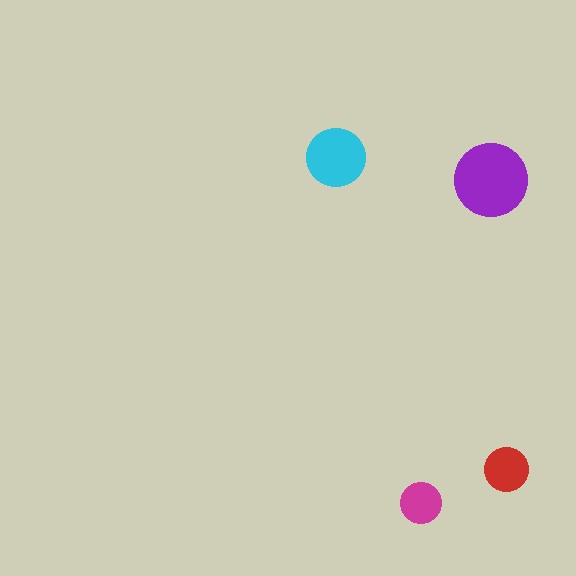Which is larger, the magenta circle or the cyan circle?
The cyan one.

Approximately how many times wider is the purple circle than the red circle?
About 1.5 times wider.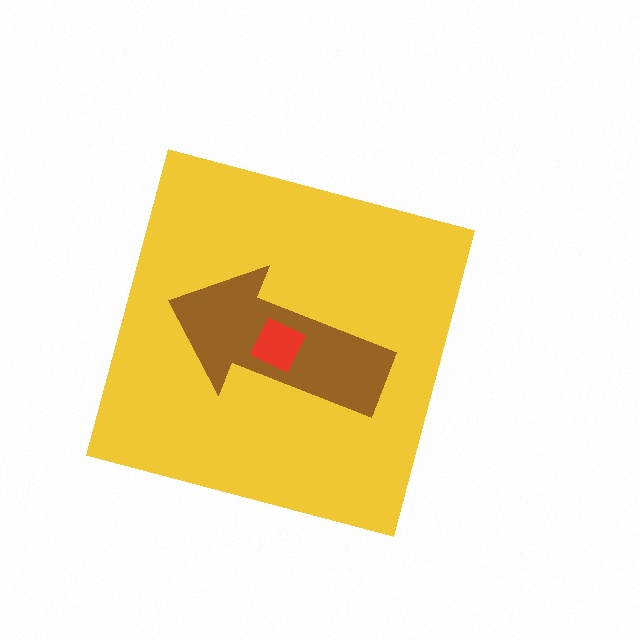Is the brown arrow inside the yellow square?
Yes.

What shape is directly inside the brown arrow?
The red square.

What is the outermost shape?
The yellow square.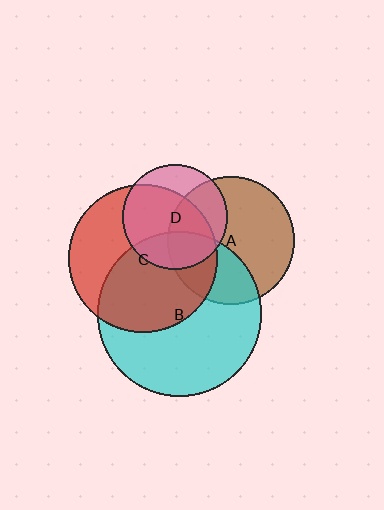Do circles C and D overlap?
Yes.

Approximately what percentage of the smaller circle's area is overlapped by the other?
Approximately 70%.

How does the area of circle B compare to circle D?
Approximately 2.5 times.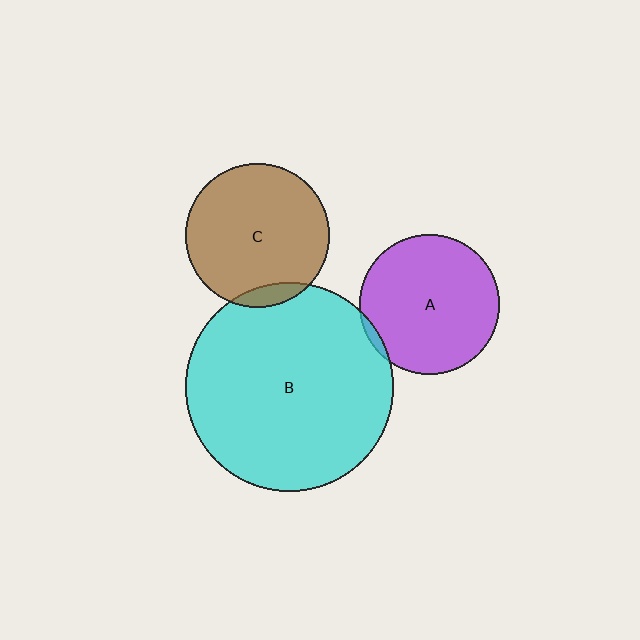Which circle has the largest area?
Circle B (cyan).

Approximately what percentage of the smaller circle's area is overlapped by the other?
Approximately 10%.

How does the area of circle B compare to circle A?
Approximately 2.2 times.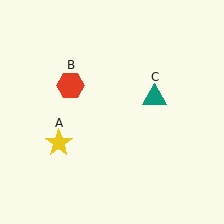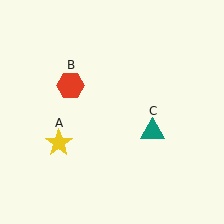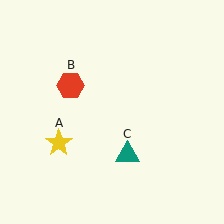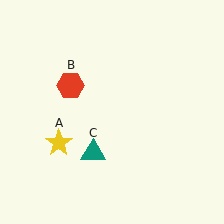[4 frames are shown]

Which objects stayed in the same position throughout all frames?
Yellow star (object A) and red hexagon (object B) remained stationary.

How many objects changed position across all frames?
1 object changed position: teal triangle (object C).